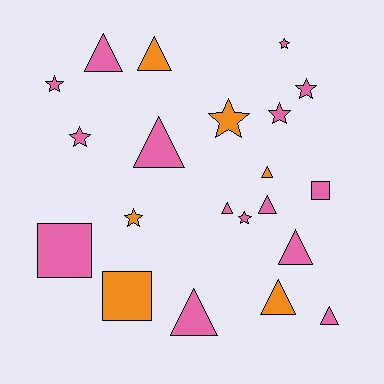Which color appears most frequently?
Pink, with 15 objects.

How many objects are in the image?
There are 21 objects.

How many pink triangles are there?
There are 7 pink triangles.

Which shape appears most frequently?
Triangle, with 10 objects.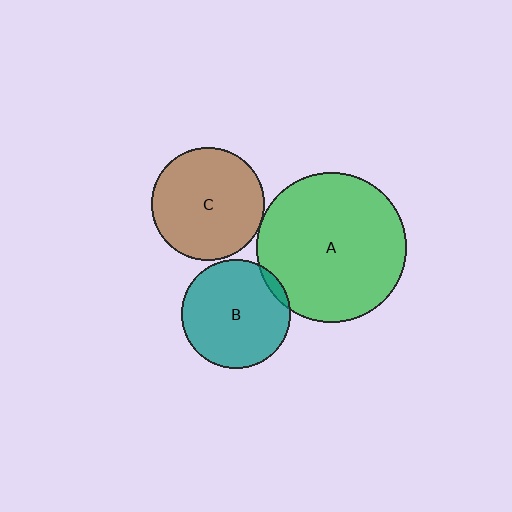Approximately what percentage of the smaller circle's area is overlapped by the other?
Approximately 5%.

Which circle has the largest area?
Circle A (green).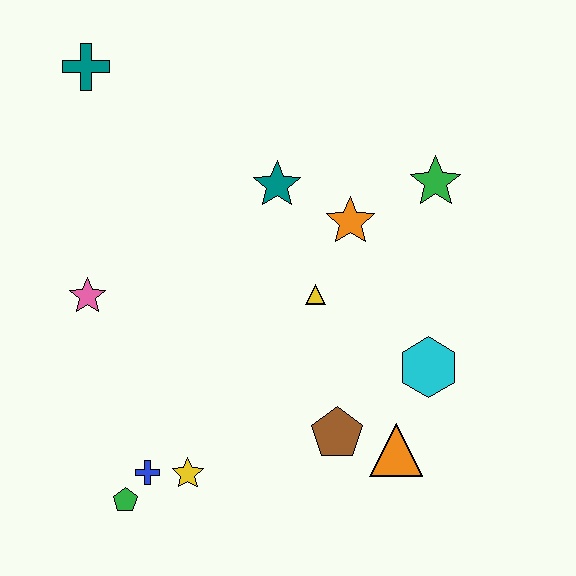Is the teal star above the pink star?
Yes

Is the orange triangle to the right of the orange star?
Yes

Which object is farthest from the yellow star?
The teal cross is farthest from the yellow star.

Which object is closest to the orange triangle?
The brown pentagon is closest to the orange triangle.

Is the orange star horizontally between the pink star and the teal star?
No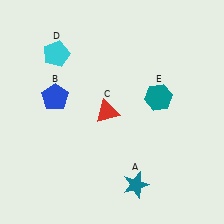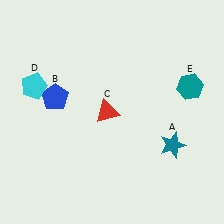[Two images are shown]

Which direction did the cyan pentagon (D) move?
The cyan pentagon (D) moved down.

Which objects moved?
The objects that moved are: the teal star (A), the cyan pentagon (D), the teal hexagon (E).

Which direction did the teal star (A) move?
The teal star (A) moved up.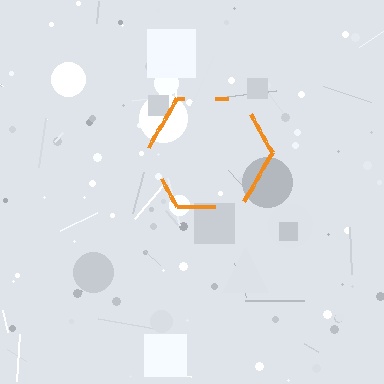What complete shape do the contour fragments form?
The contour fragments form a hexagon.